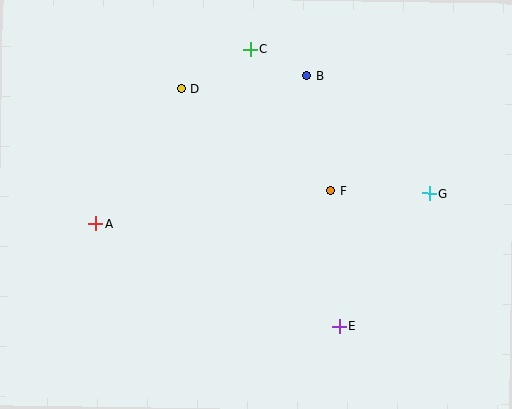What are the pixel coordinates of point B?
Point B is at (306, 75).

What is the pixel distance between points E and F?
The distance between E and F is 136 pixels.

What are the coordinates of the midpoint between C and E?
The midpoint between C and E is at (295, 188).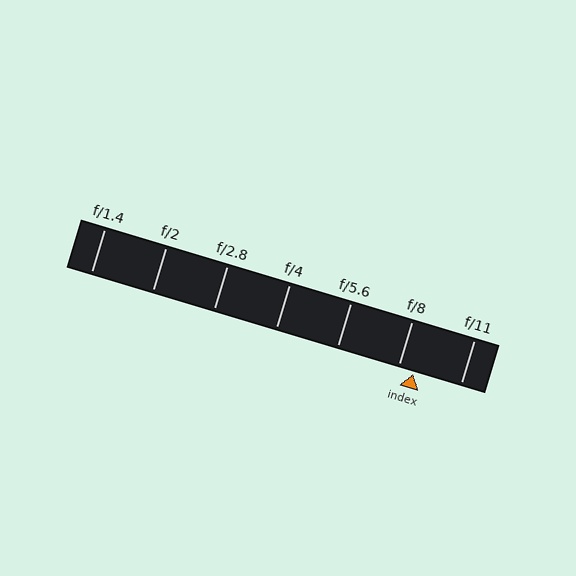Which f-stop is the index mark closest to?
The index mark is closest to f/8.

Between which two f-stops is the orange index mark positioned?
The index mark is between f/8 and f/11.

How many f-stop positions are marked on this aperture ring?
There are 7 f-stop positions marked.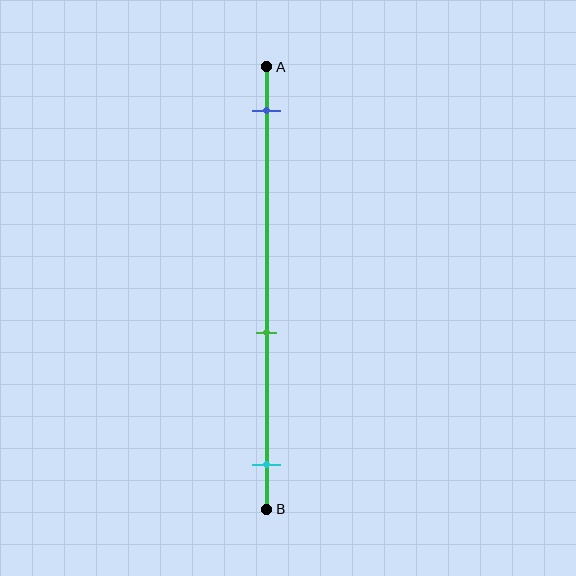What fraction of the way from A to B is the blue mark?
The blue mark is approximately 10% (0.1) of the way from A to B.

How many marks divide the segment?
There are 3 marks dividing the segment.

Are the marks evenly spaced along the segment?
No, the marks are not evenly spaced.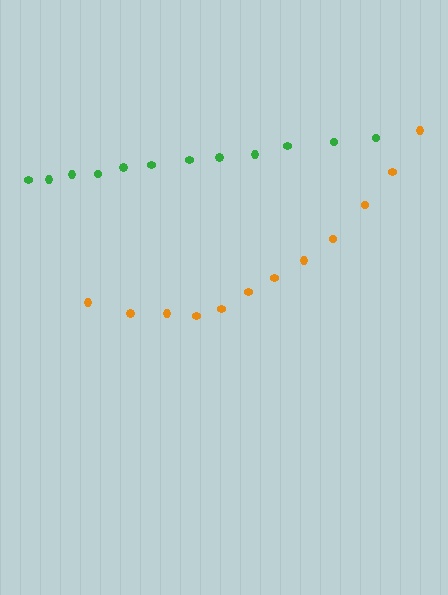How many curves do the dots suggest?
There are 2 distinct paths.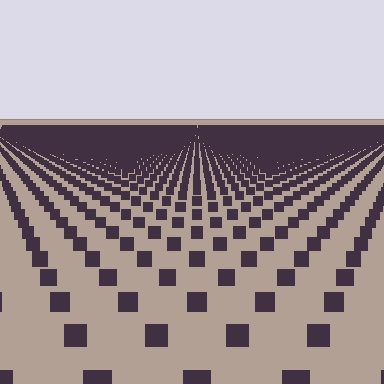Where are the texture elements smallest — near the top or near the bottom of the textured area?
Near the top.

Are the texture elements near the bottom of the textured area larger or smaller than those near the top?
Larger. Near the bottom, elements are closer to the viewer and appear at a bigger on-screen size.